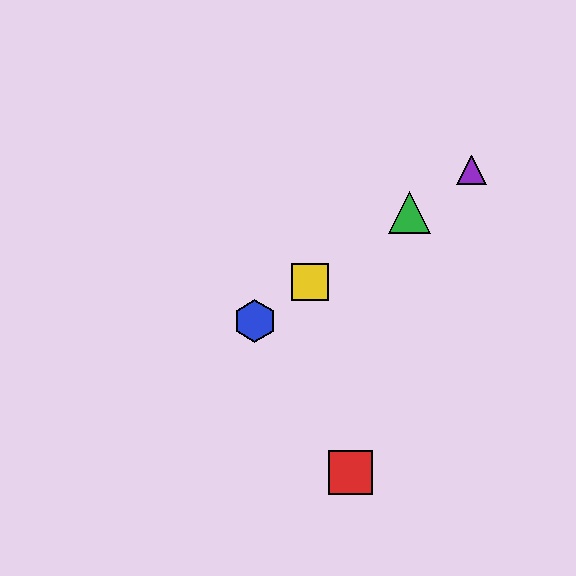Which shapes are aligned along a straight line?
The blue hexagon, the green triangle, the yellow square, the purple triangle are aligned along a straight line.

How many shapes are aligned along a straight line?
4 shapes (the blue hexagon, the green triangle, the yellow square, the purple triangle) are aligned along a straight line.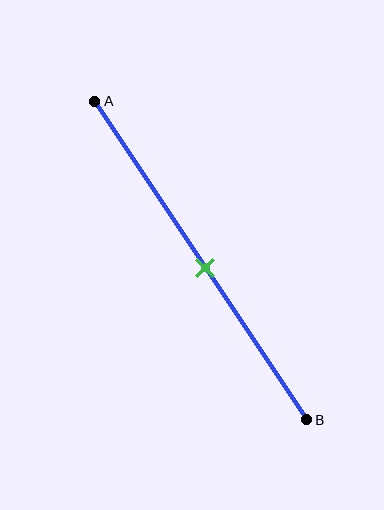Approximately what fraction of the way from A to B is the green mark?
The green mark is approximately 50% of the way from A to B.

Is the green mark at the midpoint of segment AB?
Yes, the mark is approximately at the midpoint.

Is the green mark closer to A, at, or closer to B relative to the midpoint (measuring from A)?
The green mark is approximately at the midpoint of segment AB.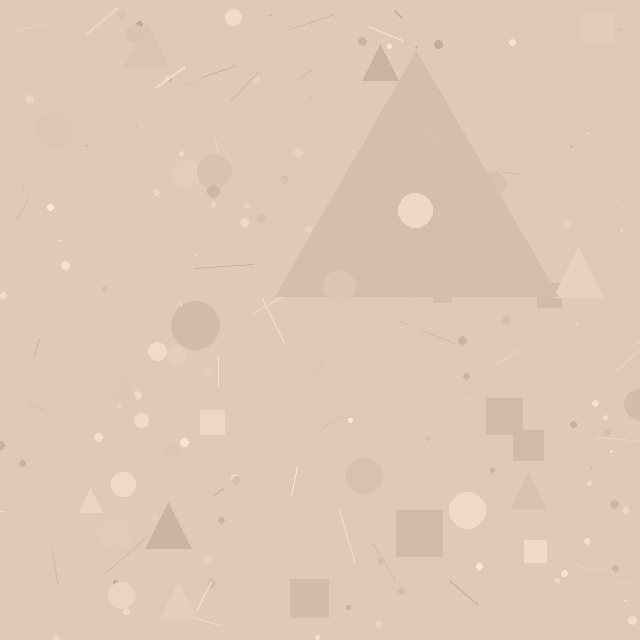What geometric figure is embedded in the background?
A triangle is embedded in the background.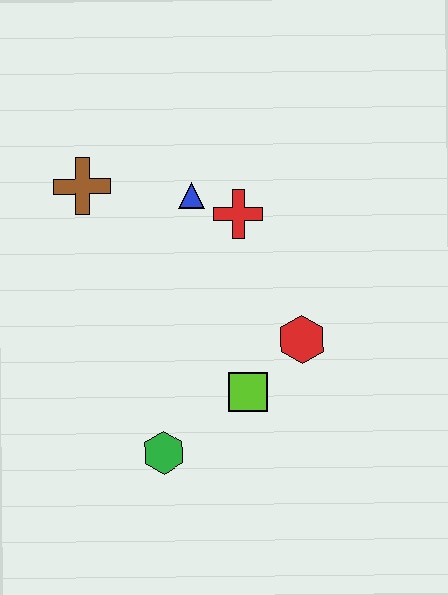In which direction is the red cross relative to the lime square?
The red cross is above the lime square.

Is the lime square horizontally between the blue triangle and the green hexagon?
No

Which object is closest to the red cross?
The blue triangle is closest to the red cross.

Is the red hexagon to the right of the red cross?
Yes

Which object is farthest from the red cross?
The green hexagon is farthest from the red cross.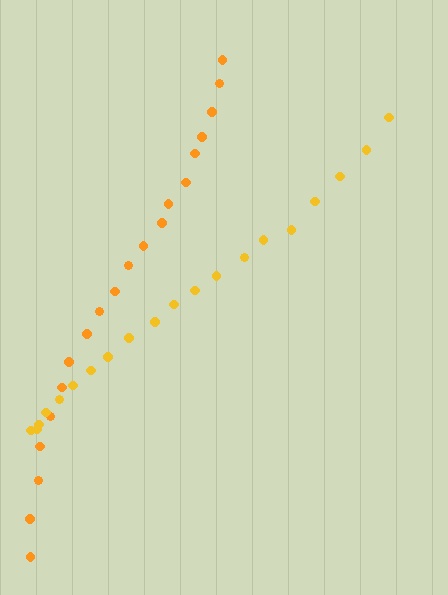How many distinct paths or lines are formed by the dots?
There are 2 distinct paths.